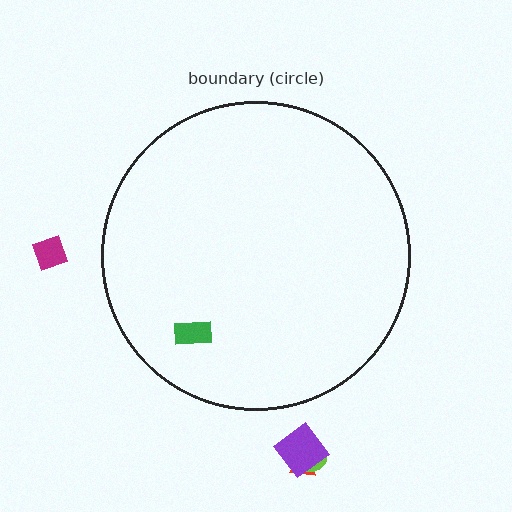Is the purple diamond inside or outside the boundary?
Outside.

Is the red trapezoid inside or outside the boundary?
Outside.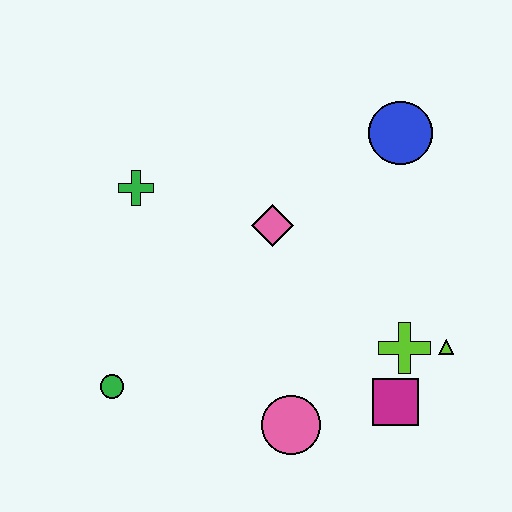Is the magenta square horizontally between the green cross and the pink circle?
No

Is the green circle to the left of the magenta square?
Yes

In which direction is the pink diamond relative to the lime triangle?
The pink diamond is to the left of the lime triangle.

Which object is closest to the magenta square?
The lime cross is closest to the magenta square.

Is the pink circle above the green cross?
No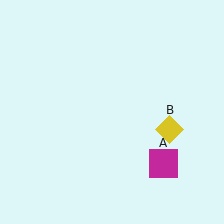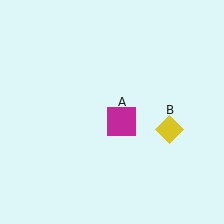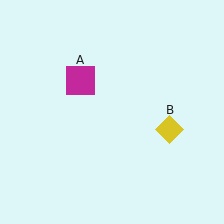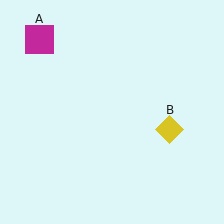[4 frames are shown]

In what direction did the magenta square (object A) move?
The magenta square (object A) moved up and to the left.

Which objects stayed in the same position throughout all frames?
Yellow diamond (object B) remained stationary.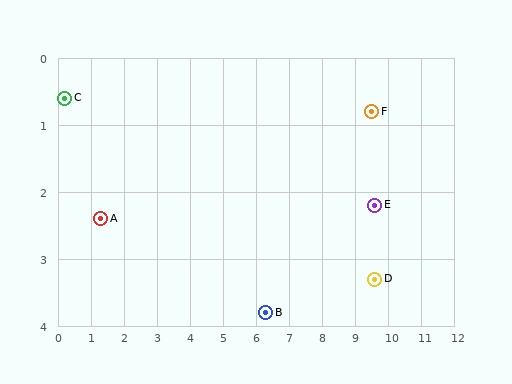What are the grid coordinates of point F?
Point F is at approximately (9.5, 0.8).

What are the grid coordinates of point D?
Point D is at approximately (9.6, 3.3).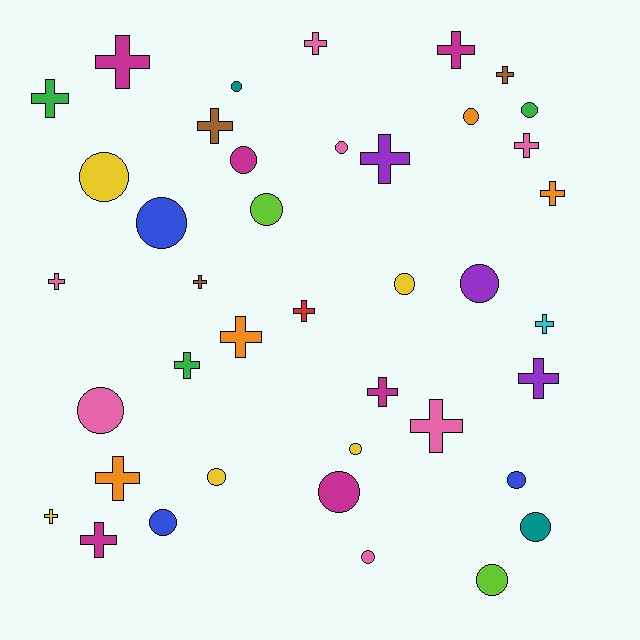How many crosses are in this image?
There are 21 crosses.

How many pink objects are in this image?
There are 7 pink objects.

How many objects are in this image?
There are 40 objects.